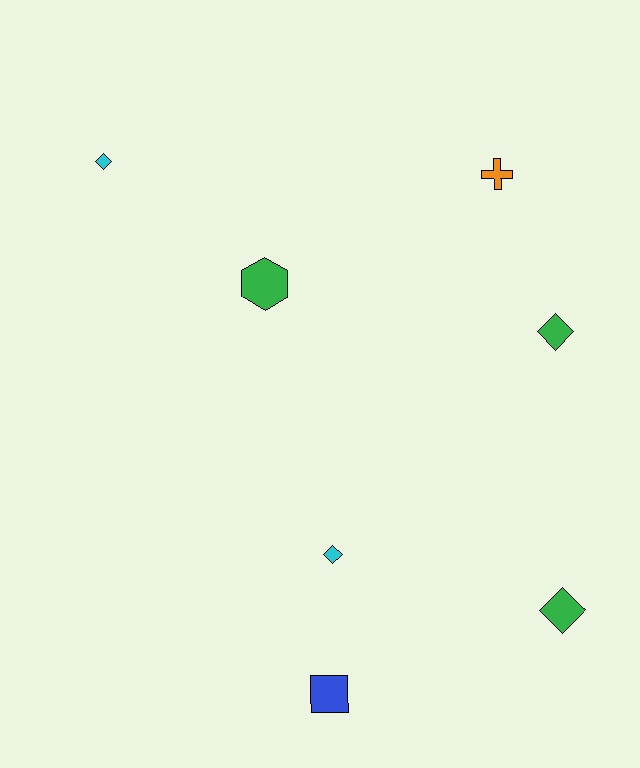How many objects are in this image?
There are 7 objects.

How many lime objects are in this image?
There are no lime objects.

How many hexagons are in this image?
There is 1 hexagon.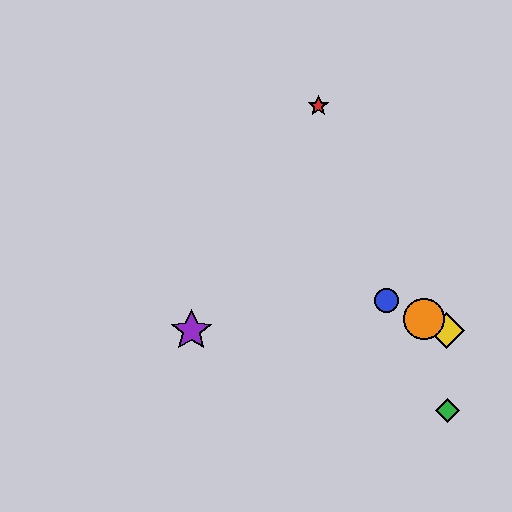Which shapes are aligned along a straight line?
The blue circle, the yellow diamond, the orange circle are aligned along a straight line.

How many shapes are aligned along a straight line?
3 shapes (the blue circle, the yellow diamond, the orange circle) are aligned along a straight line.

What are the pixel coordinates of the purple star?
The purple star is at (191, 331).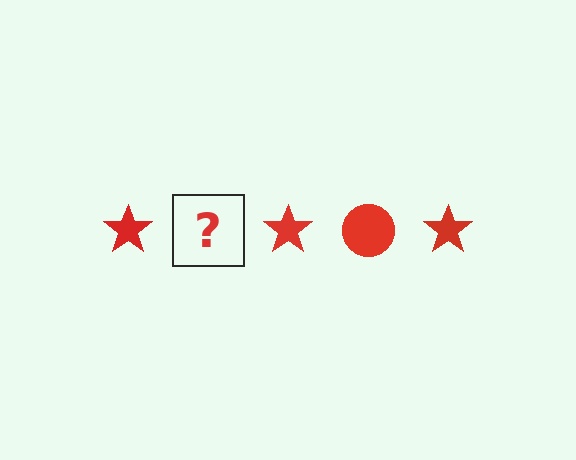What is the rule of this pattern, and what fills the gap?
The rule is that the pattern cycles through star, circle shapes in red. The gap should be filled with a red circle.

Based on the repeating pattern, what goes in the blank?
The blank should be a red circle.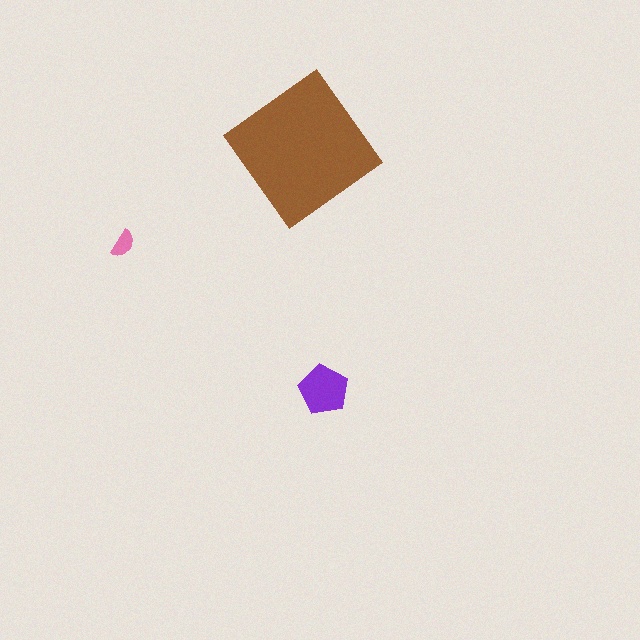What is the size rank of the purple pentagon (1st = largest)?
2nd.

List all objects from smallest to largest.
The pink semicircle, the purple pentagon, the brown diamond.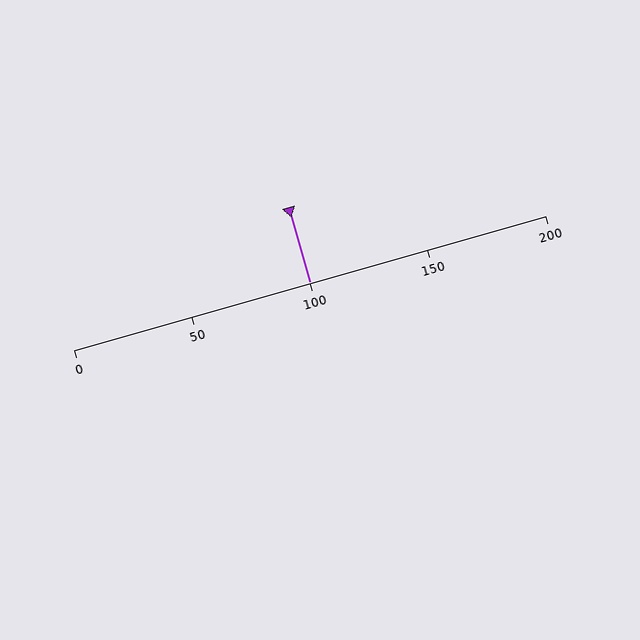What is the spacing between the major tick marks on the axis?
The major ticks are spaced 50 apart.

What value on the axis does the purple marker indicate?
The marker indicates approximately 100.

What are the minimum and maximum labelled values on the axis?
The axis runs from 0 to 200.